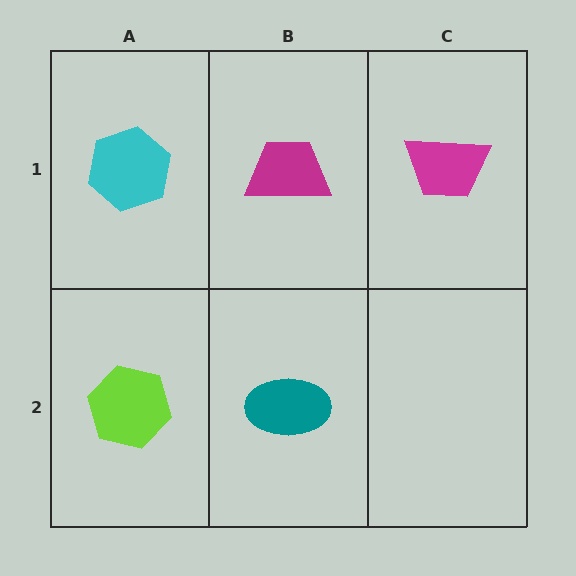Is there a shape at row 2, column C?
No, that cell is empty.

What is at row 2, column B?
A teal ellipse.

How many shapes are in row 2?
2 shapes.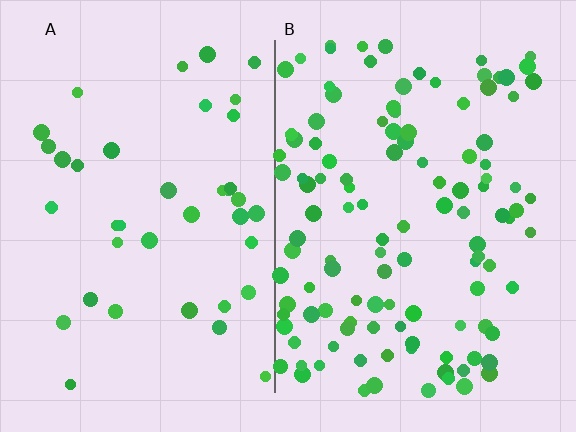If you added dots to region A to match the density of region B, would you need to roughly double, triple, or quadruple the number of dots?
Approximately triple.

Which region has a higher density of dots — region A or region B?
B (the right).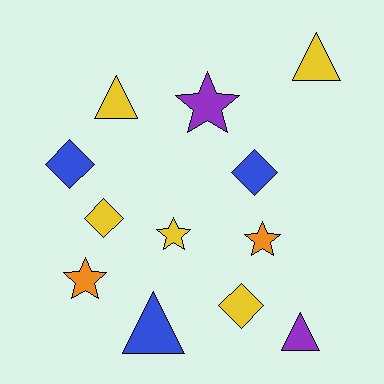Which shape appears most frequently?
Diamond, with 4 objects.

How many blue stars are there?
There are no blue stars.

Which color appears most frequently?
Yellow, with 5 objects.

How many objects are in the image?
There are 12 objects.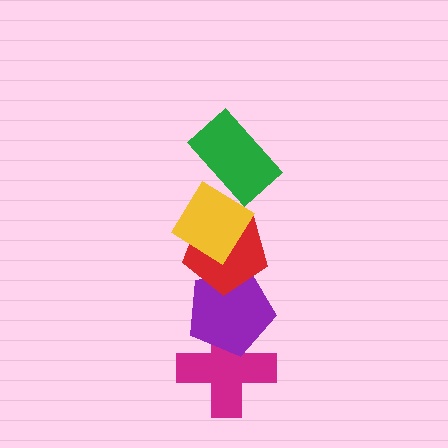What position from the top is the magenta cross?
The magenta cross is 5th from the top.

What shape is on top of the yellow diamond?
The green rectangle is on top of the yellow diamond.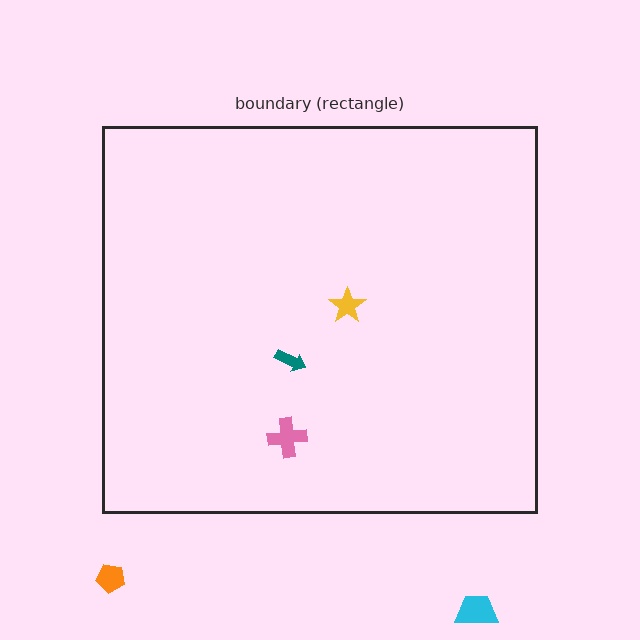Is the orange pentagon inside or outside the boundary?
Outside.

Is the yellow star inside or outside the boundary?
Inside.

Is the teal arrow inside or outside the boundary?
Inside.